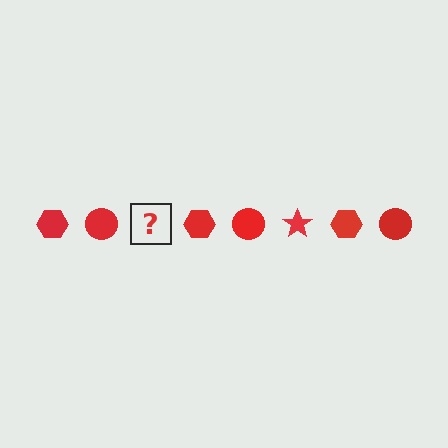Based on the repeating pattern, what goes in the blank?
The blank should be a red star.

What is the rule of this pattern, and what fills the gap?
The rule is that the pattern cycles through hexagon, circle, star shapes in red. The gap should be filled with a red star.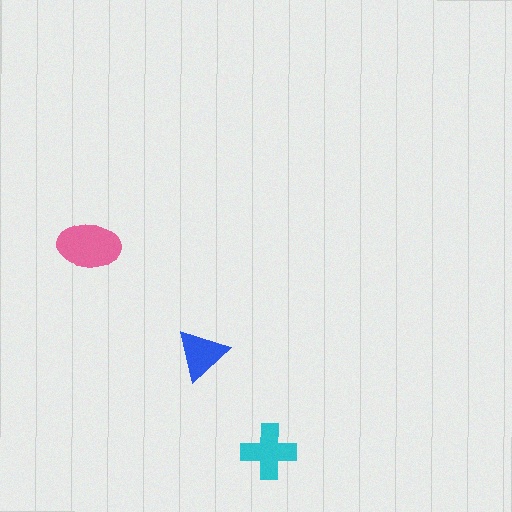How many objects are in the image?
There are 3 objects in the image.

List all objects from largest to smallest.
The pink ellipse, the cyan cross, the blue triangle.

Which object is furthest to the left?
The pink ellipse is leftmost.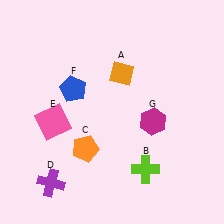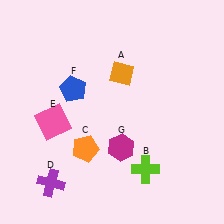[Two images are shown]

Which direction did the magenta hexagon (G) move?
The magenta hexagon (G) moved left.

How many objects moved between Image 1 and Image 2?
1 object moved between the two images.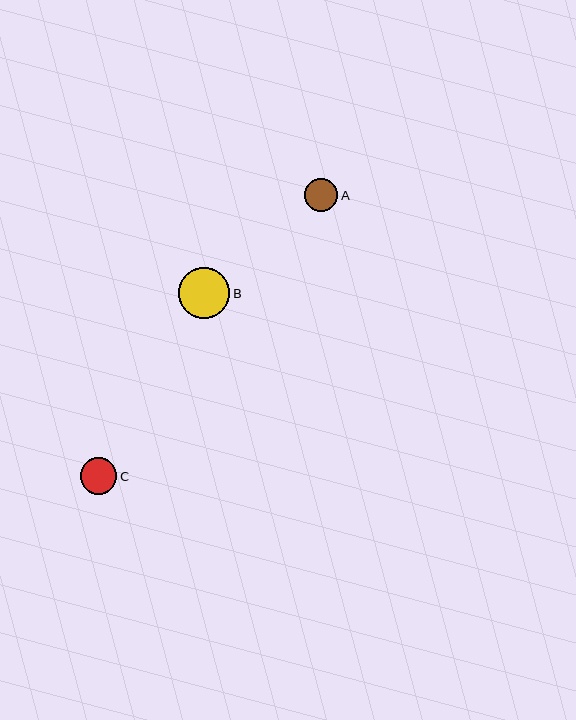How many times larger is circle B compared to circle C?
Circle B is approximately 1.4 times the size of circle C.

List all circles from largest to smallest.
From largest to smallest: B, C, A.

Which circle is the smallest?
Circle A is the smallest with a size of approximately 33 pixels.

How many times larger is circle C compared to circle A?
Circle C is approximately 1.1 times the size of circle A.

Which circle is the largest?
Circle B is the largest with a size of approximately 51 pixels.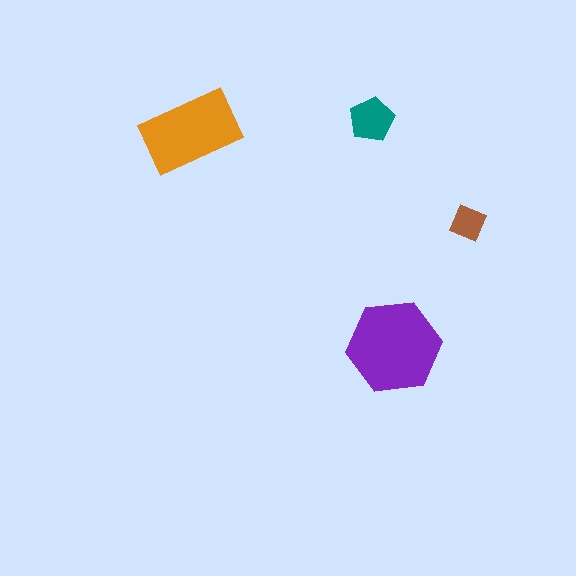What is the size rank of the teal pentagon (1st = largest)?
3rd.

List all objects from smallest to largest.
The brown diamond, the teal pentagon, the orange rectangle, the purple hexagon.